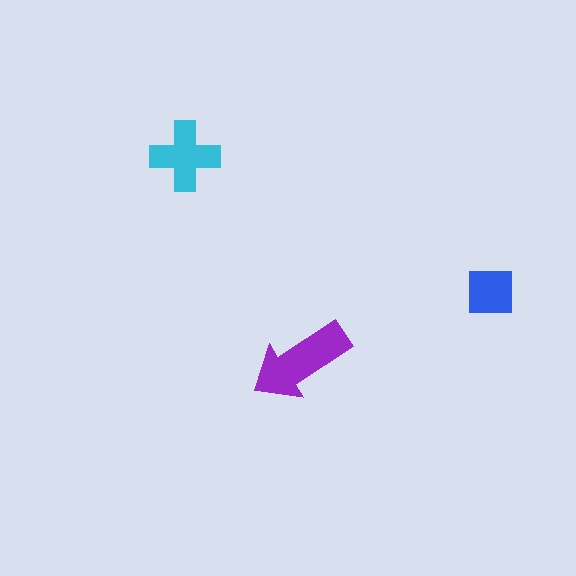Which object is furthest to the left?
The cyan cross is leftmost.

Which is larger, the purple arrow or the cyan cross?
The purple arrow.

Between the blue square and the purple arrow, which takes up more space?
The purple arrow.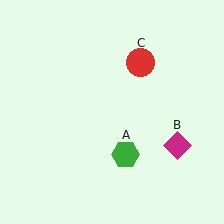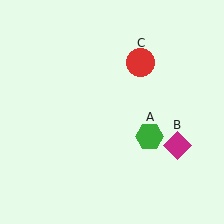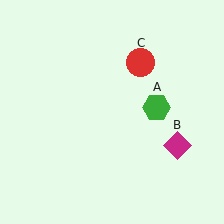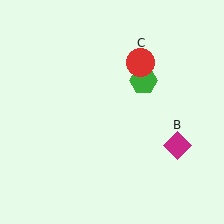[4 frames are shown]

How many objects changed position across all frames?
1 object changed position: green hexagon (object A).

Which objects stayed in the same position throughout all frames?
Magenta diamond (object B) and red circle (object C) remained stationary.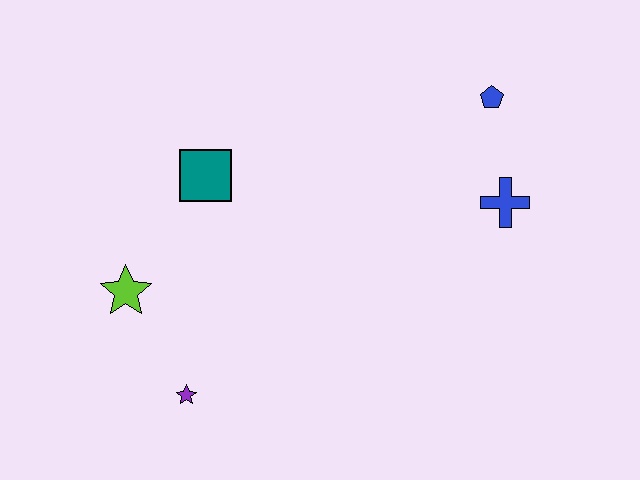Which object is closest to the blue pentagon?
The blue cross is closest to the blue pentagon.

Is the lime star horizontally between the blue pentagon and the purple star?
No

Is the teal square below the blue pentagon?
Yes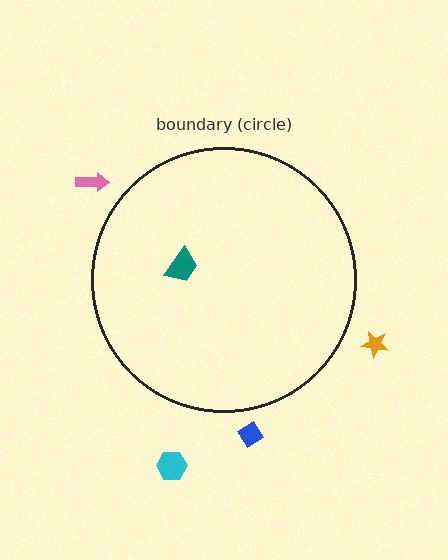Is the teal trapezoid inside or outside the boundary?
Inside.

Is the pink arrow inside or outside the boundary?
Outside.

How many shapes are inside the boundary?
1 inside, 4 outside.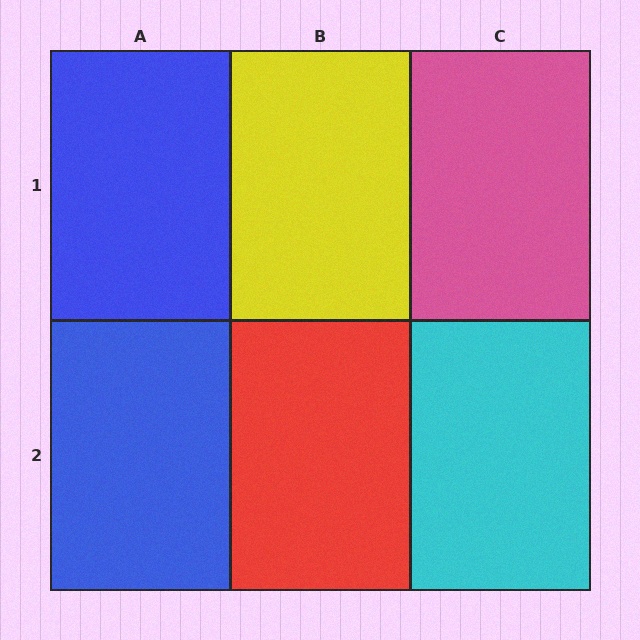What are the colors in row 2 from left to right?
Blue, red, cyan.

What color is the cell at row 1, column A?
Blue.